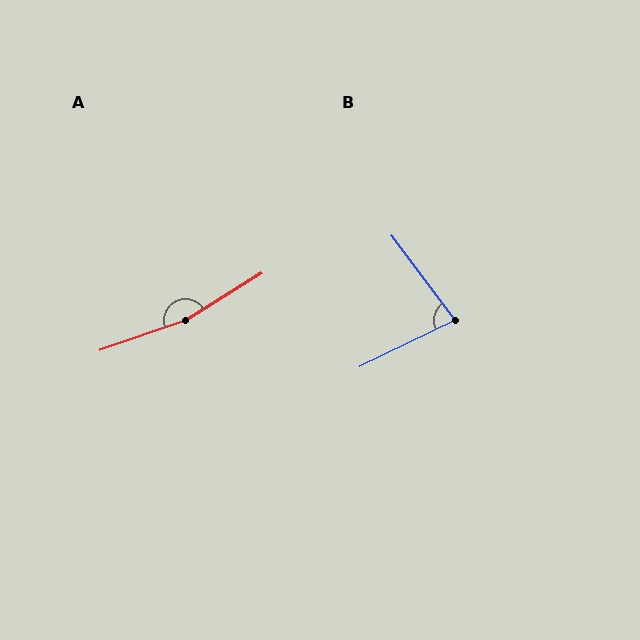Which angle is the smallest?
B, at approximately 79 degrees.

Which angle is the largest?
A, at approximately 167 degrees.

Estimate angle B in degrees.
Approximately 79 degrees.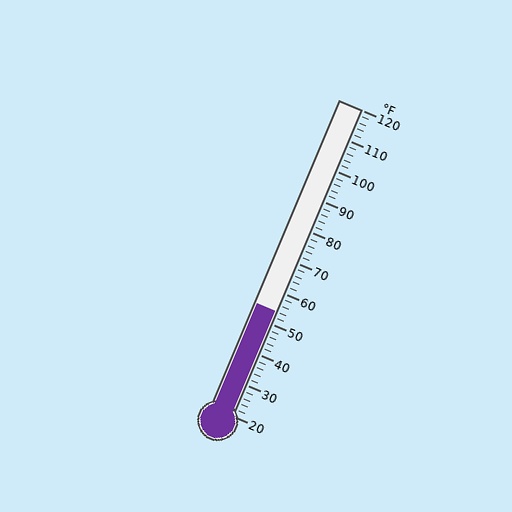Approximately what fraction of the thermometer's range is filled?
The thermometer is filled to approximately 35% of its range.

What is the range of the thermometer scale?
The thermometer scale ranges from 20°F to 120°F.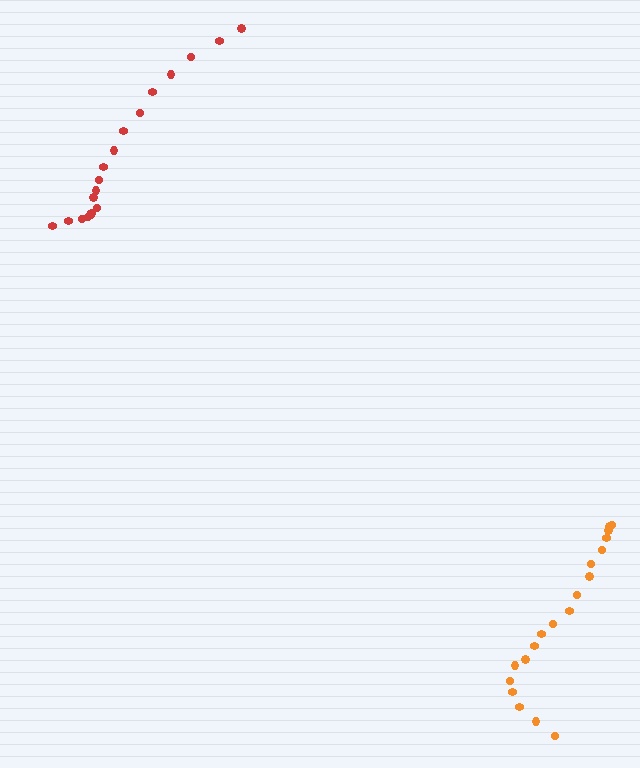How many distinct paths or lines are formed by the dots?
There are 2 distinct paths.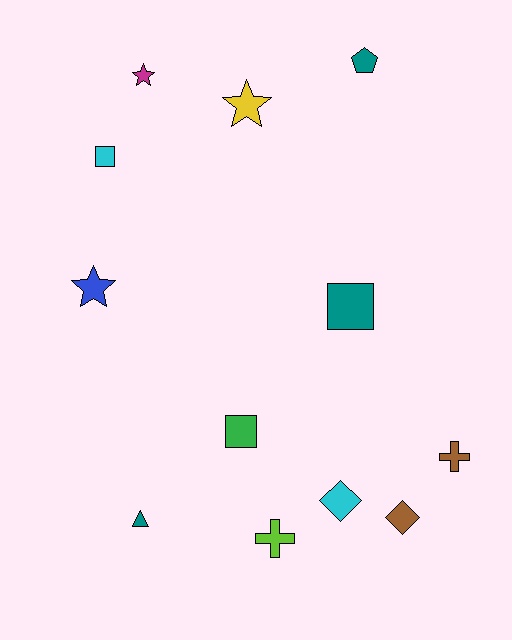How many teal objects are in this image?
There are 3 teal objects.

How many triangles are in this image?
There is 1 triangle.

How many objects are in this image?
There are 12 objects.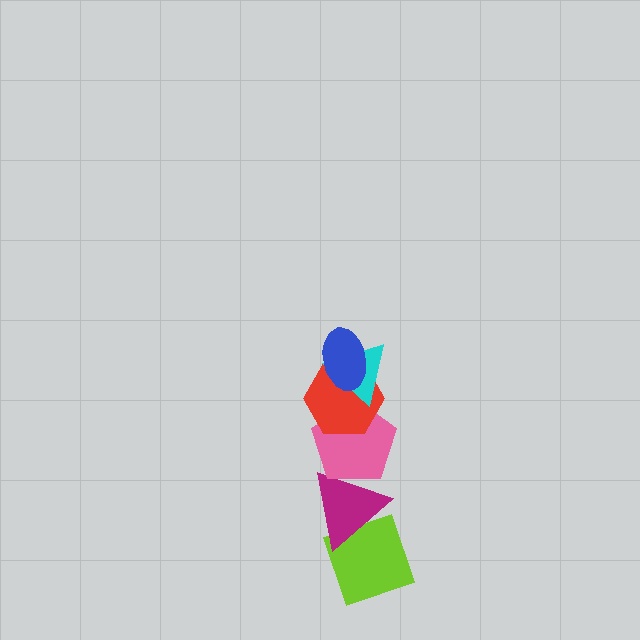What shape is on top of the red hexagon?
The cyan triangle is on top of the red hexagon.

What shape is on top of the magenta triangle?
The pink pentagon is on top of the magenta triangle.